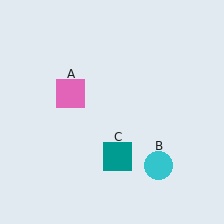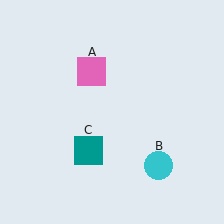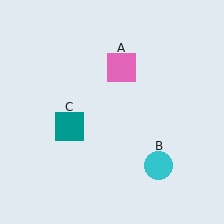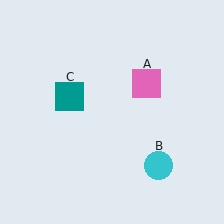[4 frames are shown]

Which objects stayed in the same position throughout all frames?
Cyan circle (object B) remained stationary.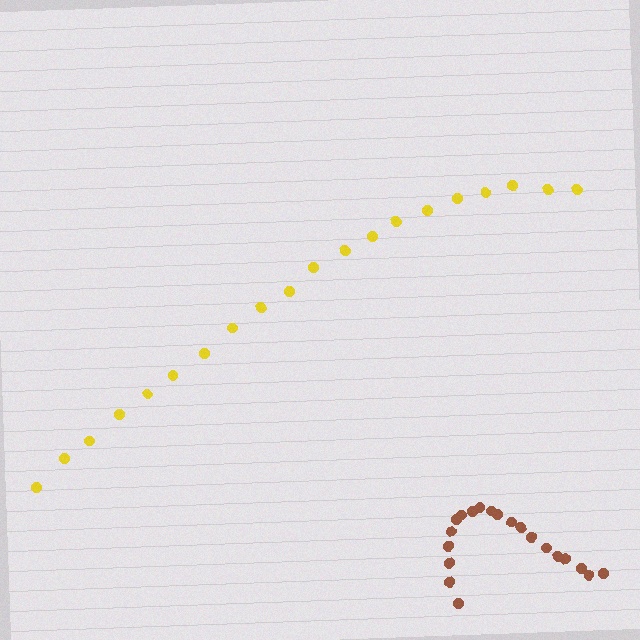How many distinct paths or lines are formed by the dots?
There are 2 distinct paths.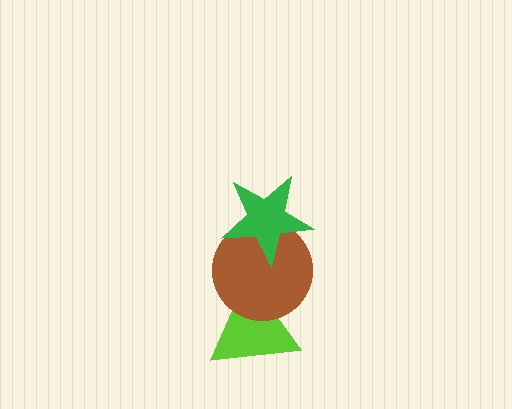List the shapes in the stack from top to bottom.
From top to bottom: the green star, the brown circle, the lime triangle.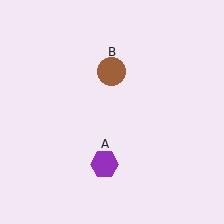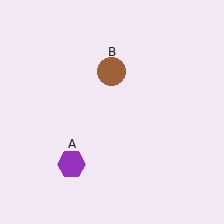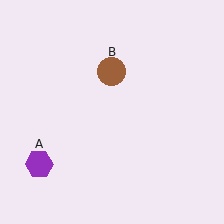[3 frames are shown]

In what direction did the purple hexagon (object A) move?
The purple hexagon (object A) moved left.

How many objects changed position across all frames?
1 object changed position: purple hexagon (object A).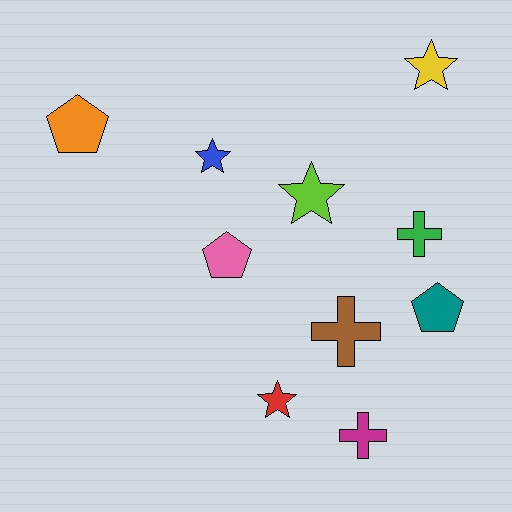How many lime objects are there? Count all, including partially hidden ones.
There is 1 lime object.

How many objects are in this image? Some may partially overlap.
There are 10 objects.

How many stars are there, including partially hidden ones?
There are 4 stars.